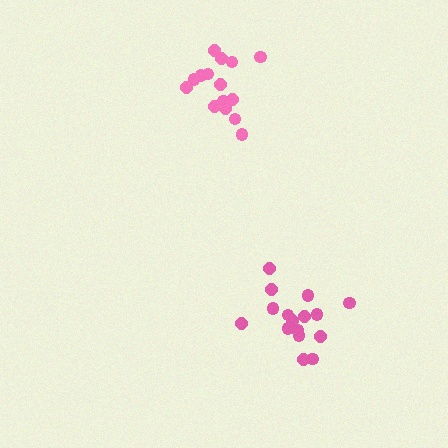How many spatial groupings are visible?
There are 2 spatial groupings.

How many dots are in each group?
Group 1: 16 dots, Group 2: 15 dots (31 total).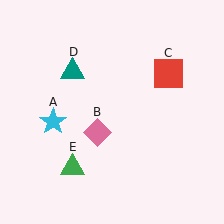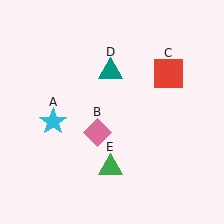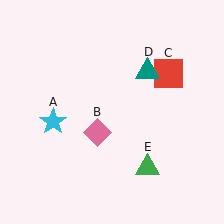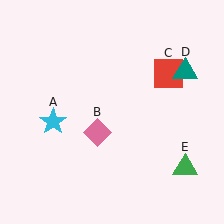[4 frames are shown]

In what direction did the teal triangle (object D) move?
The teal triangle (object D) moved right.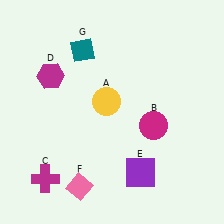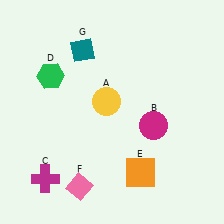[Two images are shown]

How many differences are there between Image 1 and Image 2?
There are 2 differences between the two images.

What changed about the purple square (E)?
In Image 1, E is purple. In Image 2, it changed to orange.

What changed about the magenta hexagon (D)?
In Image 1, D is magenta. In Image 2, it changed to green.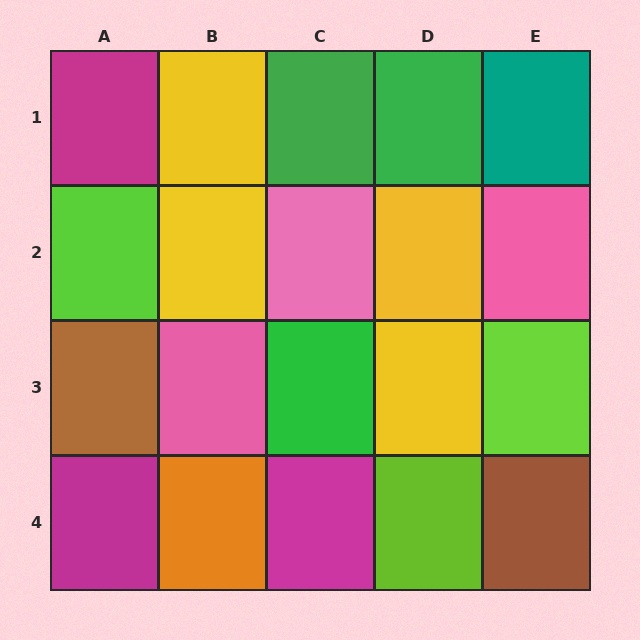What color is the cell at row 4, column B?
Orange.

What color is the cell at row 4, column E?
Brown.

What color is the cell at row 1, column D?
Green.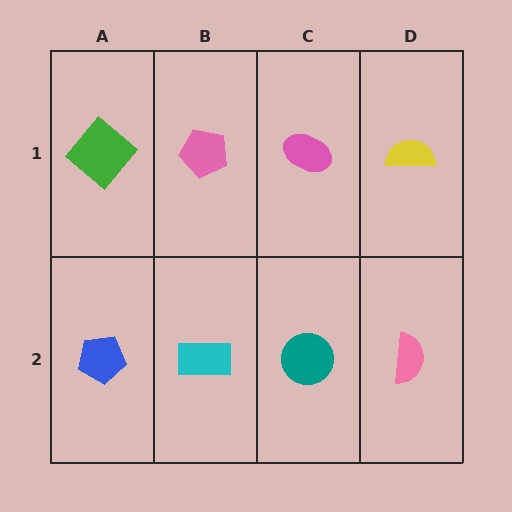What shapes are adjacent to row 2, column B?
A pink pentagon (row 1, column B), a blue pentagon (row 2, column A), a teal circle (row 2, column C).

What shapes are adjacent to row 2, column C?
A pink ellipse (row 1, column C), a cyan rectangle (row 2, column B), a pink semicircle (row 2, column D).